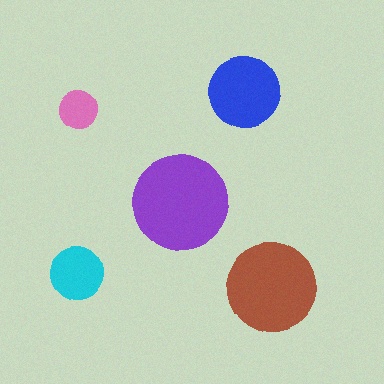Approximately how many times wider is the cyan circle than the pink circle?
About 1.5 times wider.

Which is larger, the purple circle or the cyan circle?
The purple one.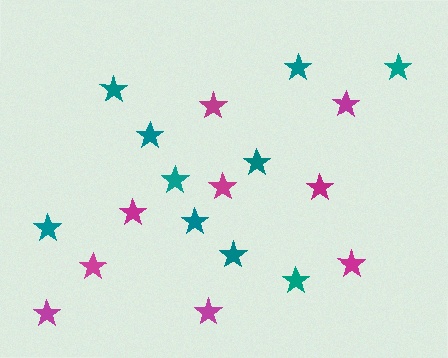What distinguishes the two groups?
There are 2 groups: one group of teal stars (10) and one group of magenta stars (9).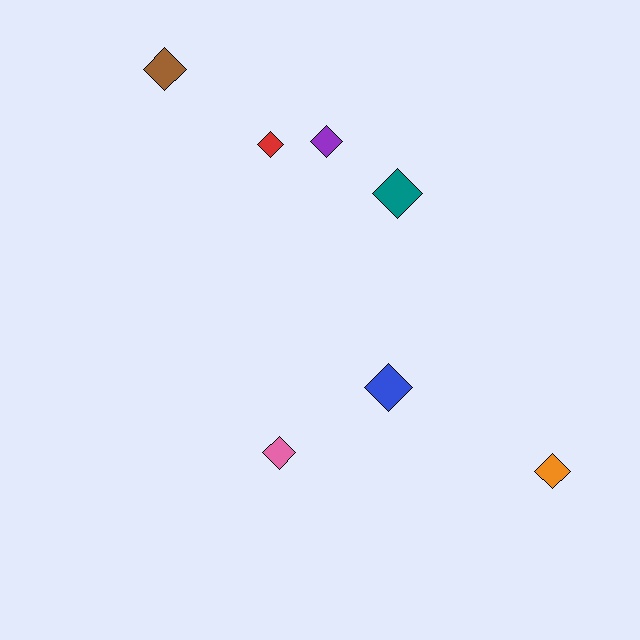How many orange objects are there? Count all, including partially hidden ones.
There is 1 orange object.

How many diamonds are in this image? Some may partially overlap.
There are 7 diamonds.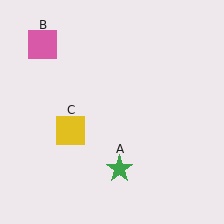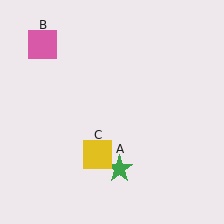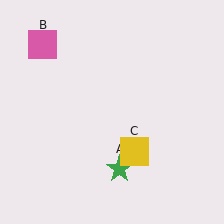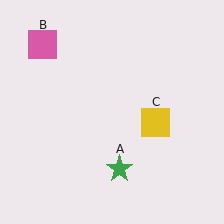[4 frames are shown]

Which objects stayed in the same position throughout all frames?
Green star (object A) and pink square (object B) remained stationary.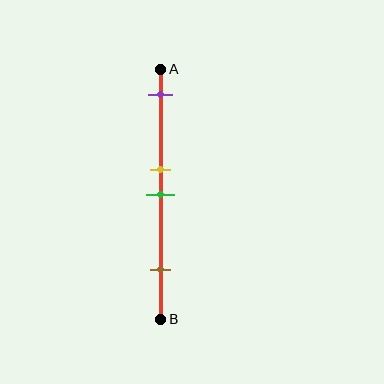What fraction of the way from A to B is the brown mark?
The brown mark is approximately 80% (0.8) of the way from A to B.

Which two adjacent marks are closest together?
The yellow and green marks are the closest adjacent pair.